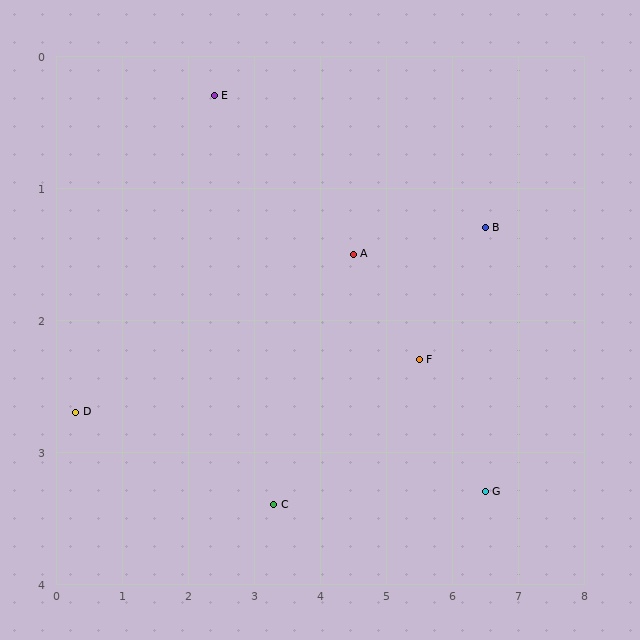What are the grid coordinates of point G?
Point G is at approximately (6.5, 3.3).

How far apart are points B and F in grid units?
Points B and F are about 1.4 grid units apart.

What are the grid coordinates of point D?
Point D is at approximately (0.3, 2.7).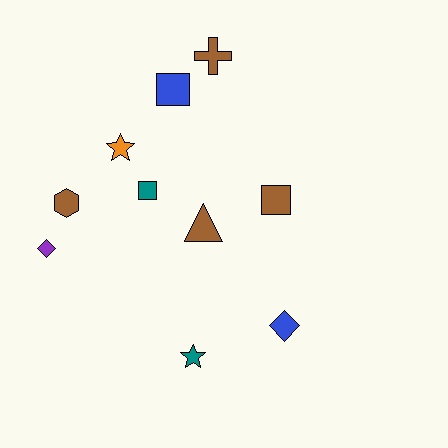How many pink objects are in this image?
There are no pink objects.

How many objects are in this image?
There are 10 objects.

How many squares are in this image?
There are 3 squares.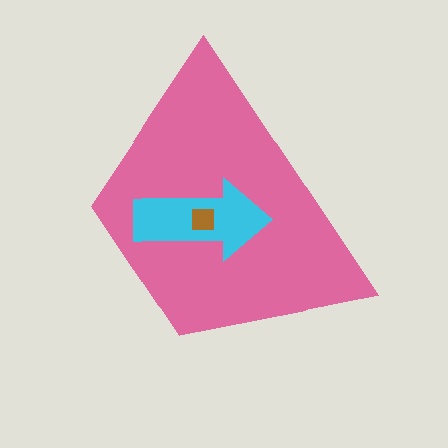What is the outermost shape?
The pink trapezoid.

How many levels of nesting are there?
3.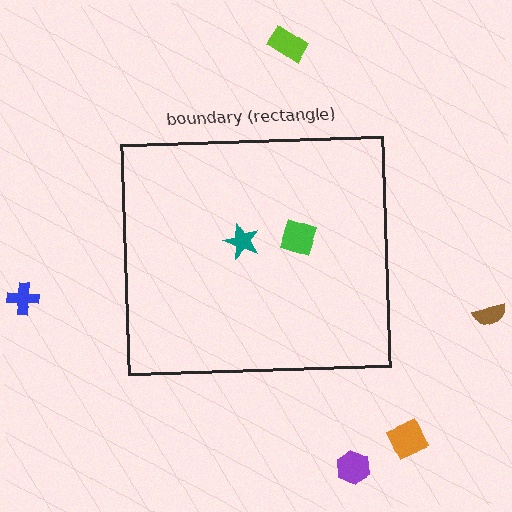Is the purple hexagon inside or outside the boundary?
Outside.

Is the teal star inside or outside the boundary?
Inside.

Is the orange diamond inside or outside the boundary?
Outside.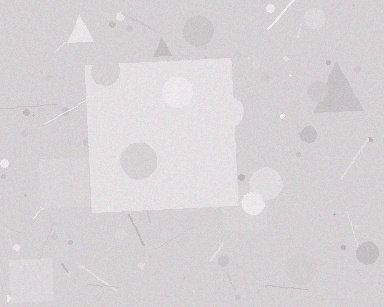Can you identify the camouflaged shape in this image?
The camouflaged shape is a square.